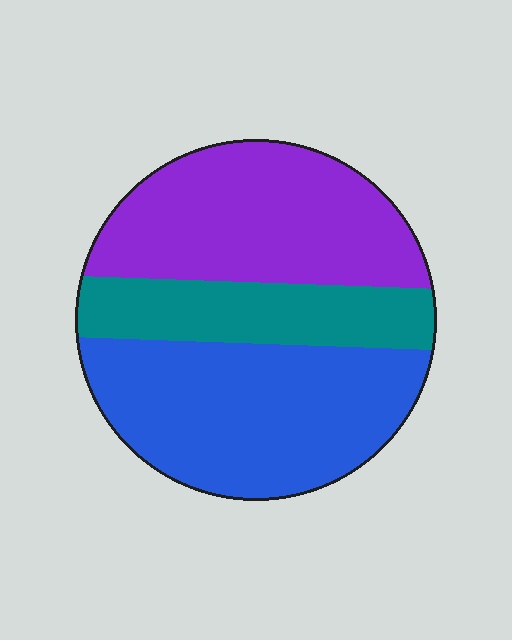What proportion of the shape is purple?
Purple covers around 35% of the shape.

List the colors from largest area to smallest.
From largest to smallest: blue, purple, teal.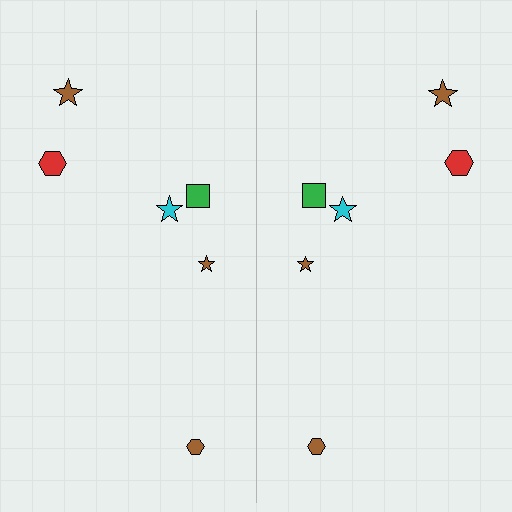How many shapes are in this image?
There are 12 shapes in this image.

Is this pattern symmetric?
Yes, this pattern has bilateral (reflection) symmetry.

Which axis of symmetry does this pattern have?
The pattern has a vertical axis of symmetry running through the center of the image.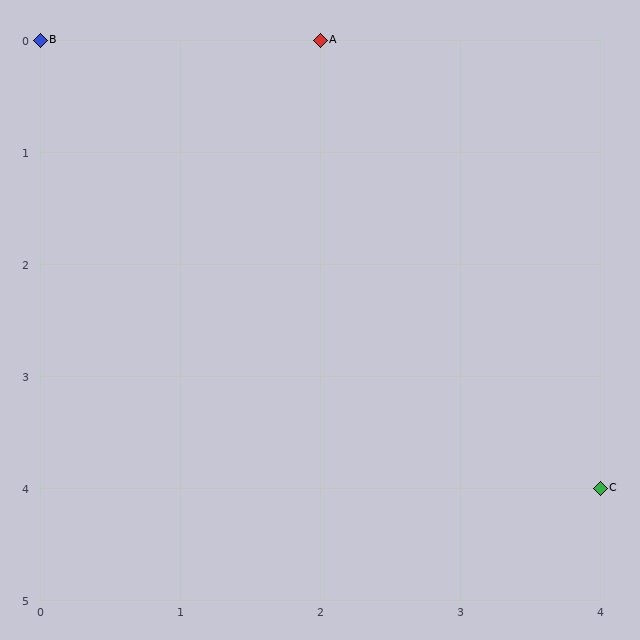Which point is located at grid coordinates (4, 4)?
Point C is at (4, 4).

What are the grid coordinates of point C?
Point C is at grid coordinates (4, 4).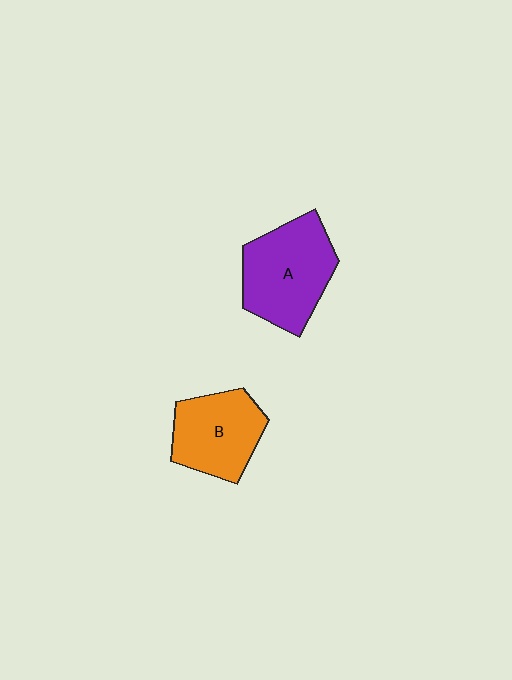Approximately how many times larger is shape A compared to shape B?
Approximately 1.2 times.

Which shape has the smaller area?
Shape B (orange).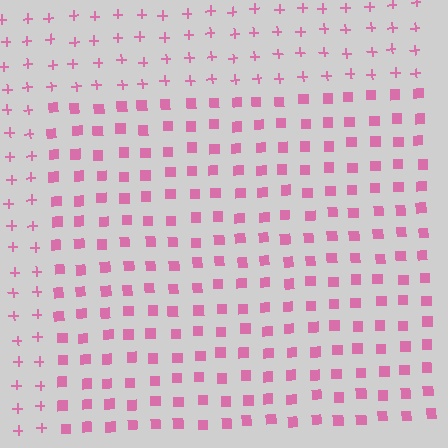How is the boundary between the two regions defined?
The boundary is defined by a change in element shape: squares inside vs. plus signs outside. All elements share the same color and spacing.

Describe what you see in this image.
The image is filled with small pink elements arranged in a uniform grid. A rectangle-shaped region contains squares, while the surrounding area contains plus signs. The boundary is defined purely by the change in element shape.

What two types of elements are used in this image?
The image uses squares inside the rectangle region and plus signs outside it.